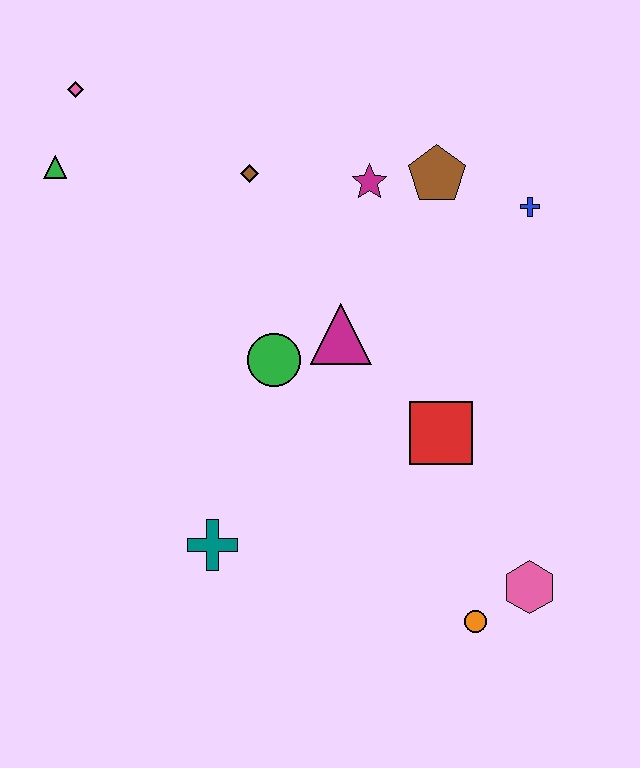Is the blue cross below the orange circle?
No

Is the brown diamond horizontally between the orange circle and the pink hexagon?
No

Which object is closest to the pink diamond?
The green triangle is closest to the pink diamond.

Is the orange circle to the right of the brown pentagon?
Yes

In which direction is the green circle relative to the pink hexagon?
The green circle is to the left of the pink hexagon.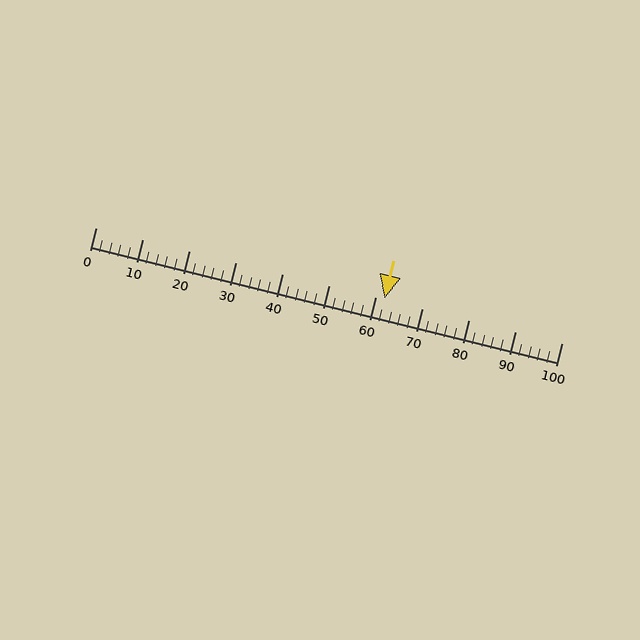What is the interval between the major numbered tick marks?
The major tick marks are spaced 10 units apart.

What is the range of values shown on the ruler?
The ruler shows values from 0 to 100.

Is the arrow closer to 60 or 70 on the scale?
The arrow is closer to 60.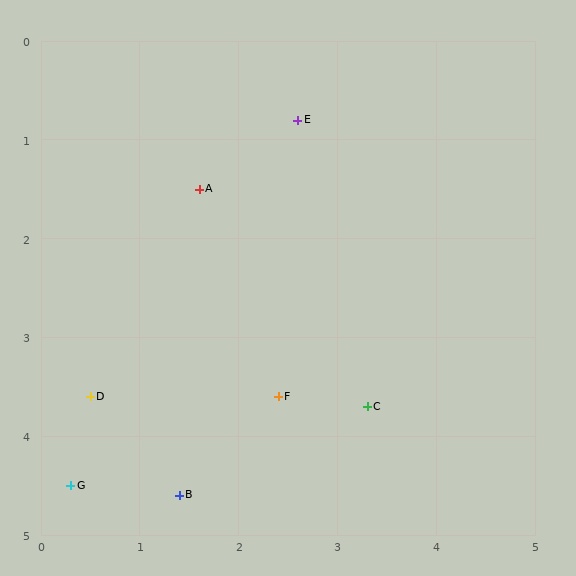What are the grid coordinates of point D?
Point D is at approximately (0.5, 3.6).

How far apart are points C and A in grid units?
Points C and A are about 2.8 grid units apart.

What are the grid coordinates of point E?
Point E is at approximately (2.6, 0.8).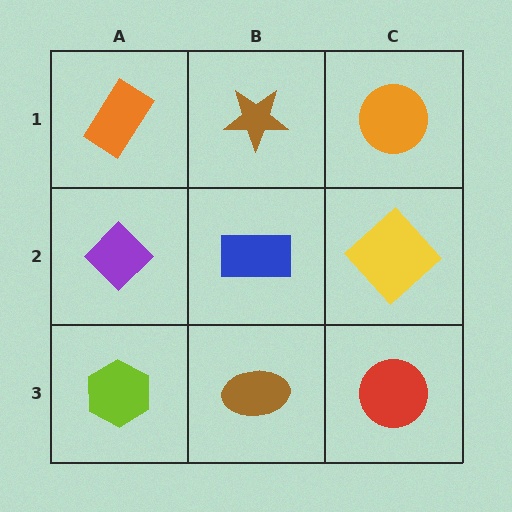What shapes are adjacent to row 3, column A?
A purple diamond (row 2, column A), a brown ellipse (row 3, column B).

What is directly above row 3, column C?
A yellow diamond.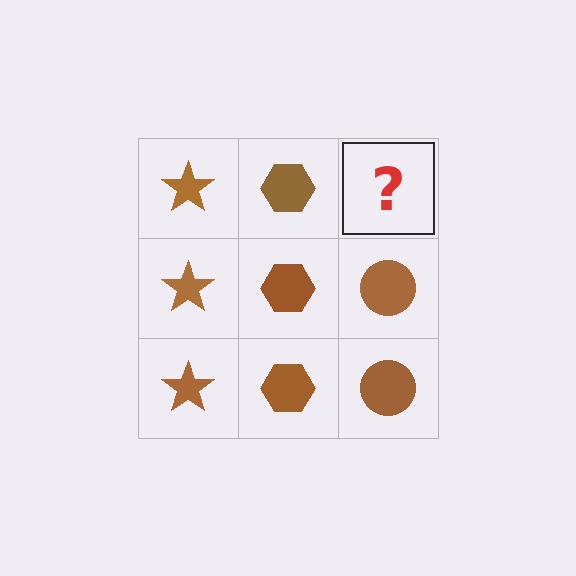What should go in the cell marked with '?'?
The missing cell should contain a brown circle.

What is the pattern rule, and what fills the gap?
The rule is that each column has a consistent shape. The gap should be filled with a brown circle.